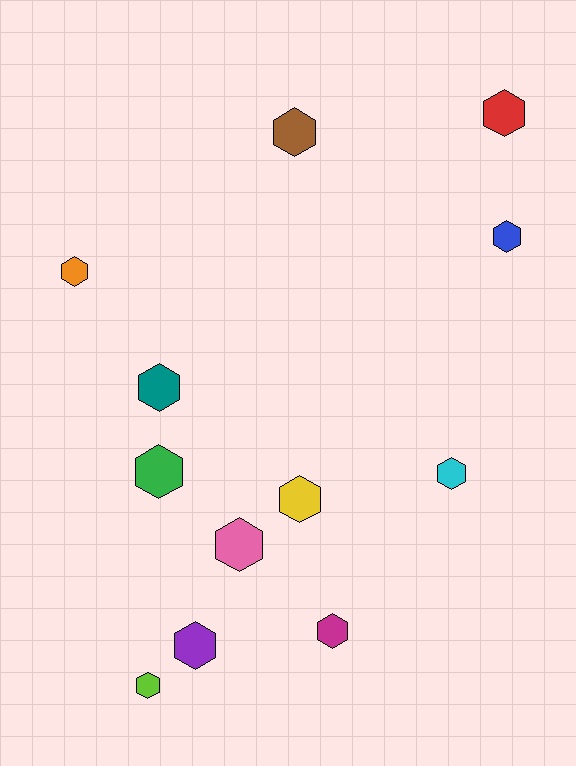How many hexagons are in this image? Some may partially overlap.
There are 12 hexagons.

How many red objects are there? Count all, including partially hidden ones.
There is 1 red object.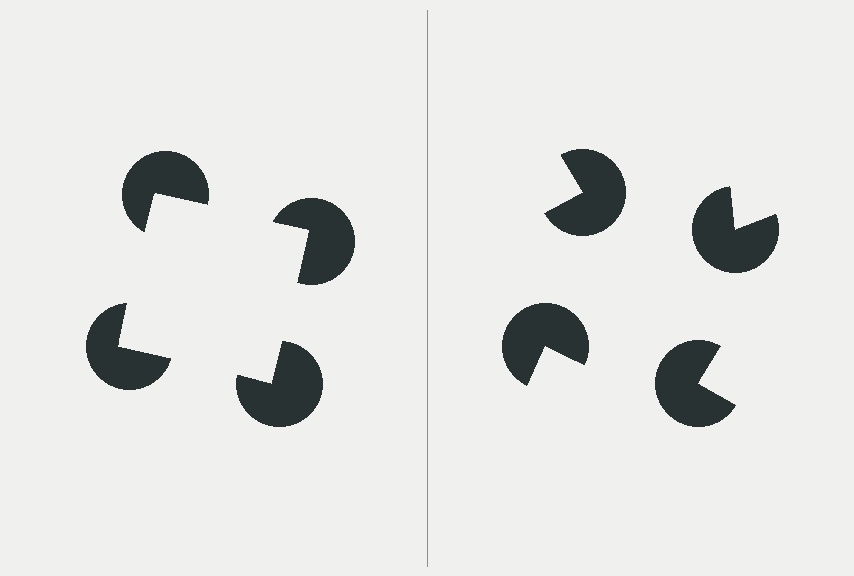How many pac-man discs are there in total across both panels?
8 — 4 on each side.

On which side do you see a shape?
An illusory square appears on the left side. On the right side the wedge cuts are rotated, so no coherent shape forms.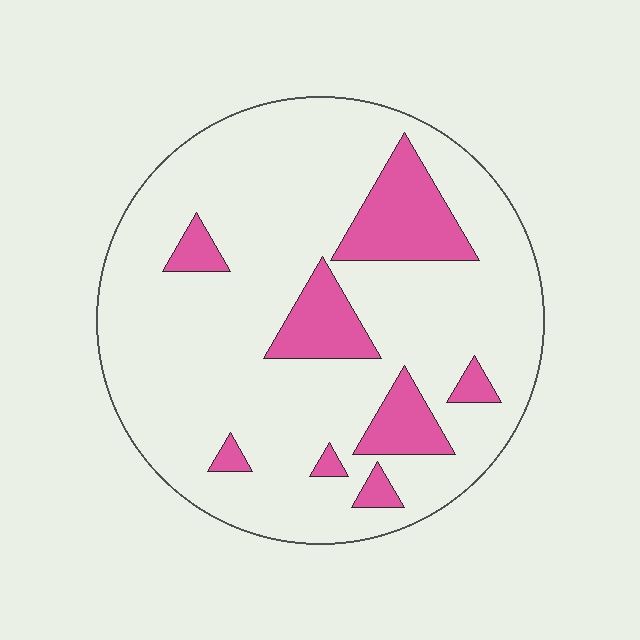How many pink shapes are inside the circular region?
8.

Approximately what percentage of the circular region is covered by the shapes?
Approximately 15%.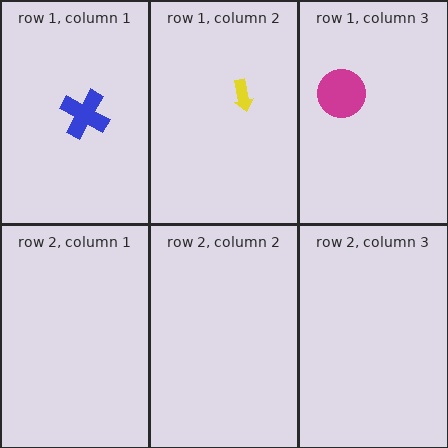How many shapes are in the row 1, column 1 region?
1.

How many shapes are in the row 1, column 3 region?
1.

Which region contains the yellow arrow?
The row 1, column 2 region.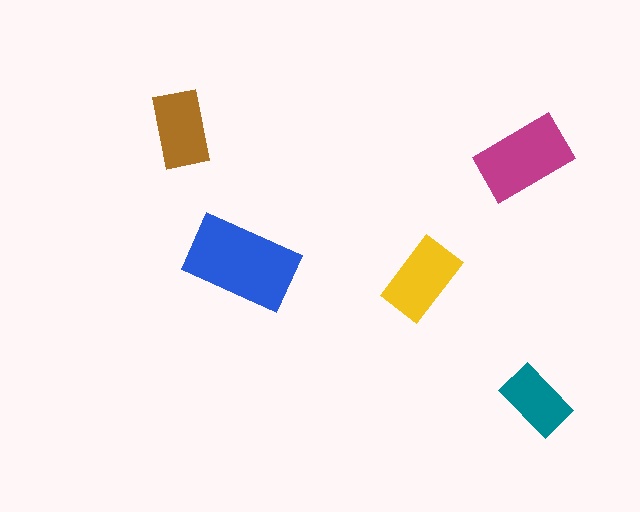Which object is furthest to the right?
The teal rectangle is rightmost.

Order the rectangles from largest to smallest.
the blue one, the magenta one, the yellow one, the brown one, the teal one.